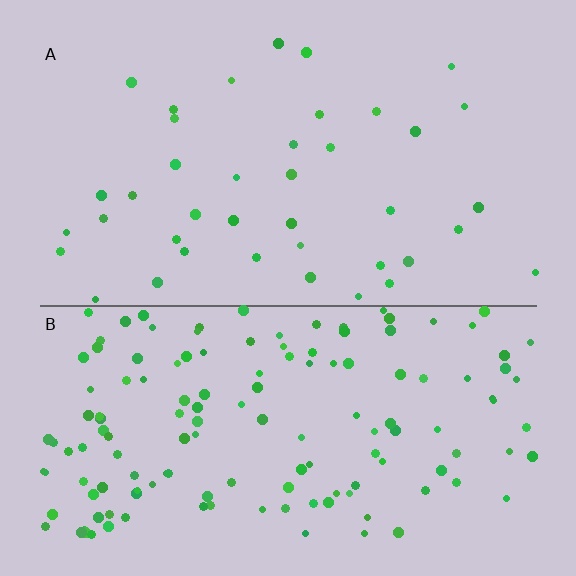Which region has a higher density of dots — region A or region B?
B (the bottom).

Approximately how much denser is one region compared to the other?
Approximately 3.5× — region B over region A.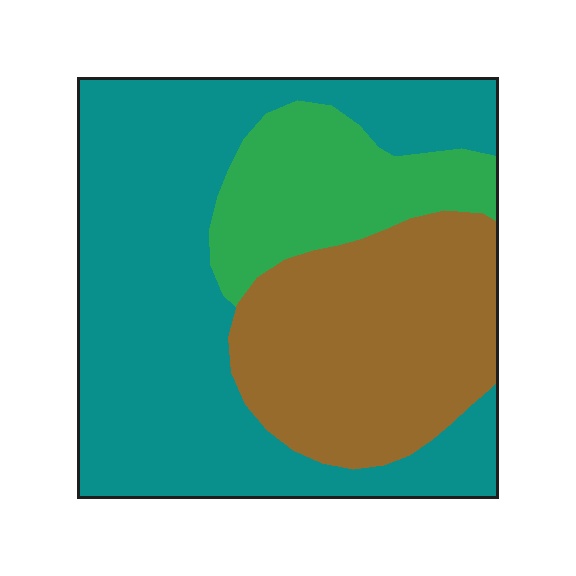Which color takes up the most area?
Teal, at roughly 55%.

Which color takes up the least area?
Green, at roughly 15%.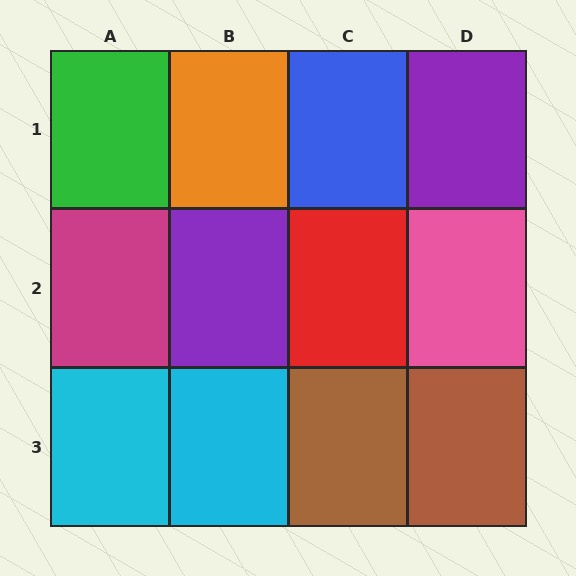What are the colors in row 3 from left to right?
Cyan, cyan, brown, brown.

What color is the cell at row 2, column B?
Purple.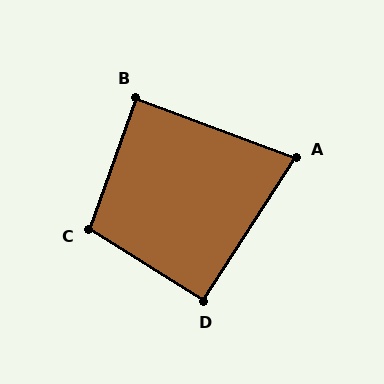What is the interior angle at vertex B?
Approximately 89 degrees (approximately right).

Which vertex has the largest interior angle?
C, at approximately 103 degrees.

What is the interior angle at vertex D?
Approximately 91 degrees (approximately right).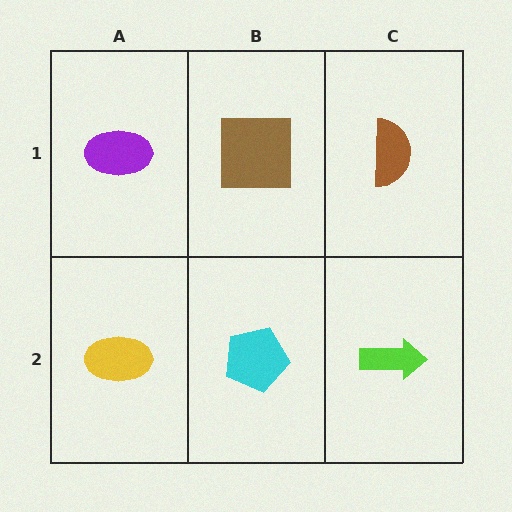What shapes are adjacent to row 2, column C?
A brown semicircle (row 1, column C), a cyan pentagon (row 2, column B).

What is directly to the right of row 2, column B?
A lime arrow.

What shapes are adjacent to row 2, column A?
A purple ellipse (row 1, column A), a cyan pentagon (row 2, column B).